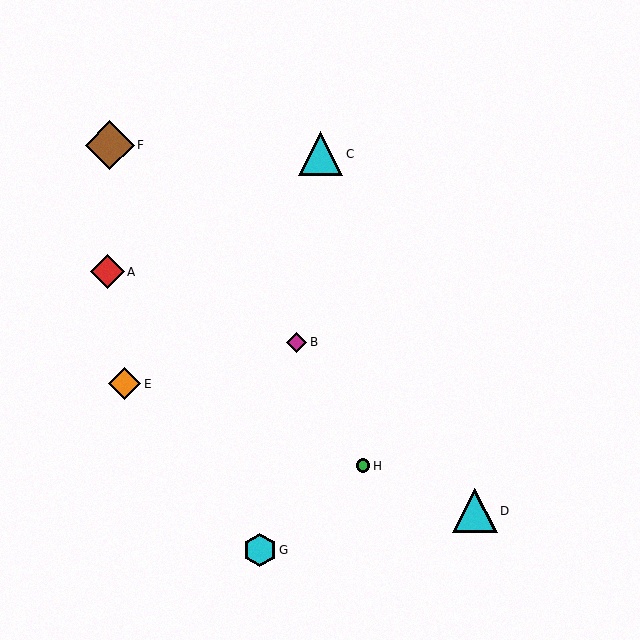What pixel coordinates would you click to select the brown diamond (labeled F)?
Click at (110, 145) to select the brown diamond F.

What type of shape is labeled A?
Shape A is a red diamond.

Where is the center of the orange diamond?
The center of the orange diamond is at (125, 384).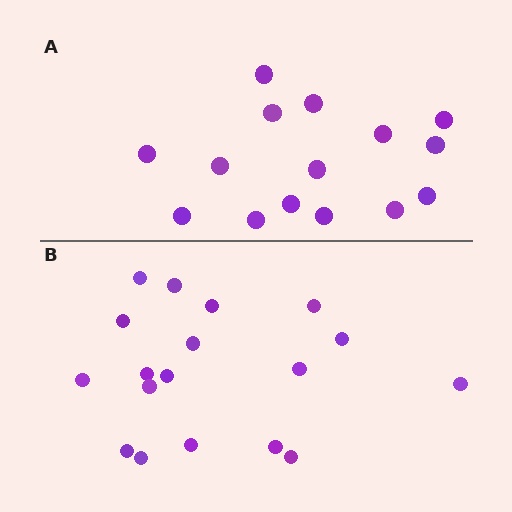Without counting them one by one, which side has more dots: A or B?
Region B (the bottom region) has more dots.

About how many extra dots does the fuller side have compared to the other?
Region B has just a few more — roughly 2 or 3 more dots than region A.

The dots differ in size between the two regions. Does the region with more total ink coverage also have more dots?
No. Region A has more total ink coverage because its dots are larger, but region B actually contains more individual dots. Total area can be misleading — the number of items is what matters here.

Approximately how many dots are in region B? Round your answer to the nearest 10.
About 20 dots. (The exact count is 18, which rounds to 20.)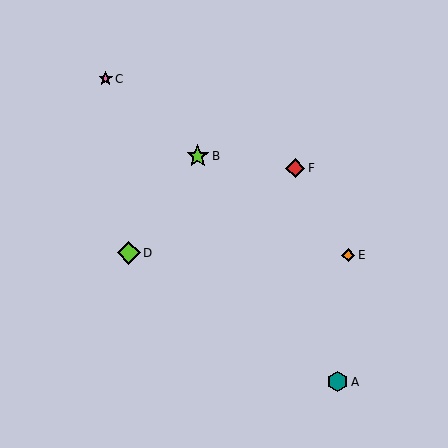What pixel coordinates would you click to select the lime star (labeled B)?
Click at (198, 156) to select the lime star B.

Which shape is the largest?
The lime diamond (labeled D) is the largest.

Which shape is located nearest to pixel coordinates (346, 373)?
The teal hexagon (labeled A) at (337, 382) is nearest to that location.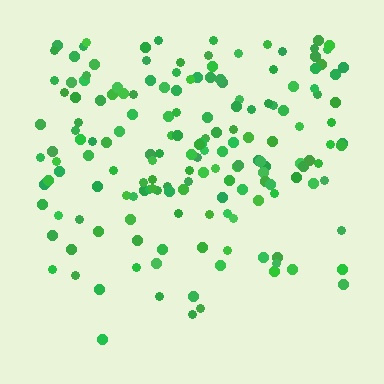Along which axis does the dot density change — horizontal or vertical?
Vertical.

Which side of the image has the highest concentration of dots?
The top.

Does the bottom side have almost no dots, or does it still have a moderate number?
Still a moderate number, just noticeably fewer than the top.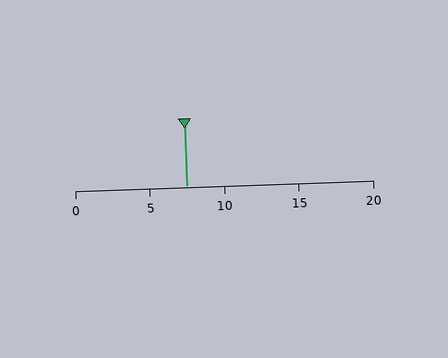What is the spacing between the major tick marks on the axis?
The major ticks are spaced 5 apart.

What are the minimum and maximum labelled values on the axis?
The axis runs from 0 to 20.